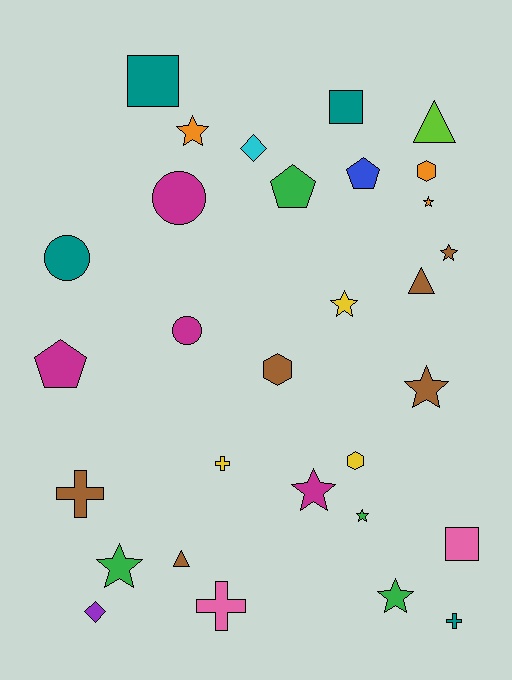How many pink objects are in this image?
There are 2 pink objects.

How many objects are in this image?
There are 30 objects.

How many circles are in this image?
There are 3 circles.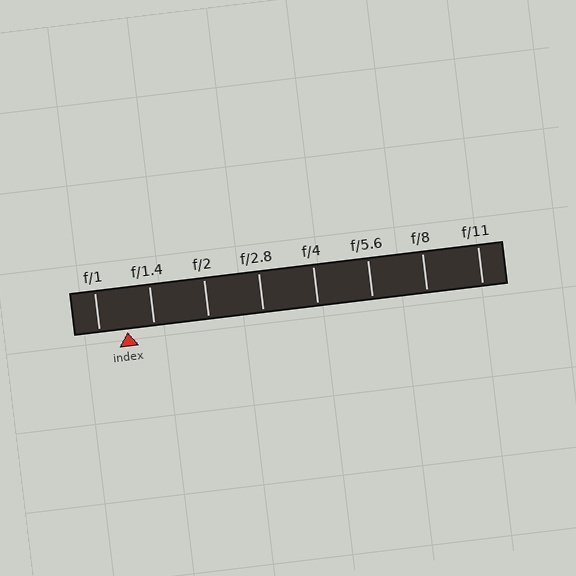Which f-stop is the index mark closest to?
The index mark is closest to f/1.4.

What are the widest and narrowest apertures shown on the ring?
The widest aperture shown is f/1 and the narrowest is f/11.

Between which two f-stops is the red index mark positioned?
The index mark is between f/1 and f/1.4.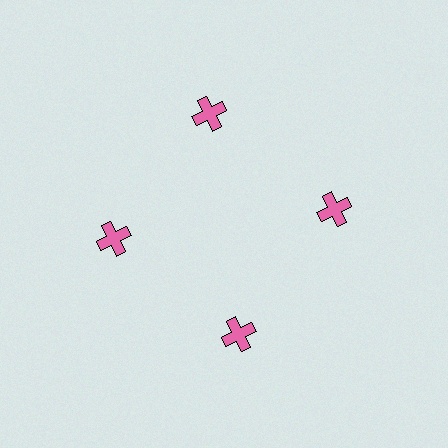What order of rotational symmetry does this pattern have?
This pattern has 4-fold rotational symmetry.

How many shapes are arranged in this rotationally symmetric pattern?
There are 4 shapes, arranged in 4 groups of 1.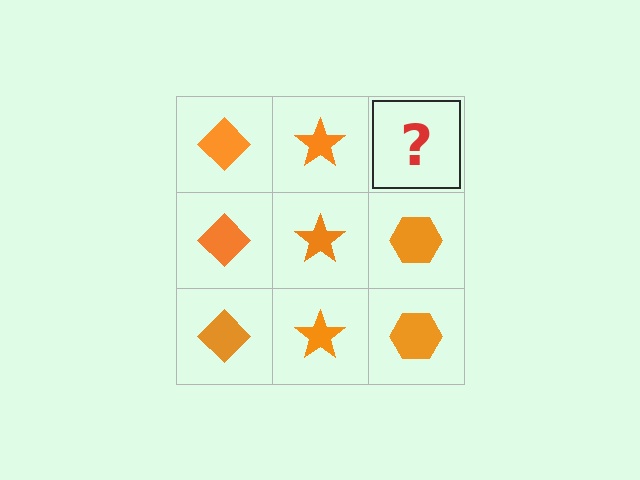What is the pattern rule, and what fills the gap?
The rule is that each column has a consistent shape. The gap should be filled with an orange hexagon.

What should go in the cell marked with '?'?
The missing cell should contain an orange hexagon.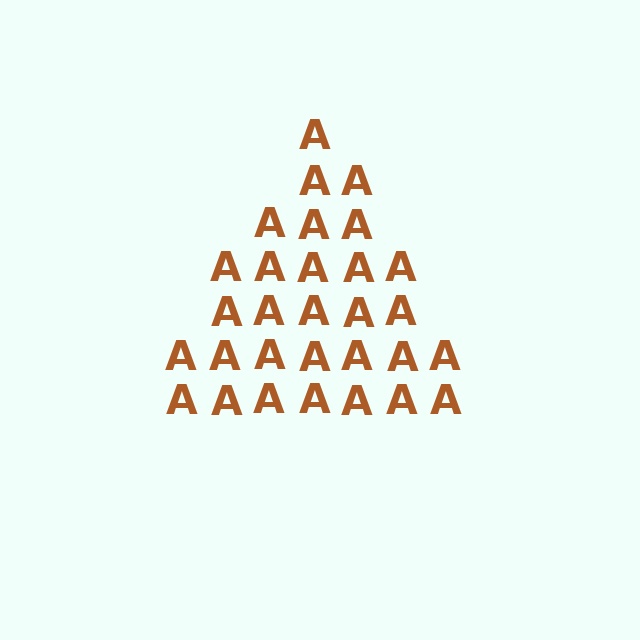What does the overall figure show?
The overall figure shows a triangle.